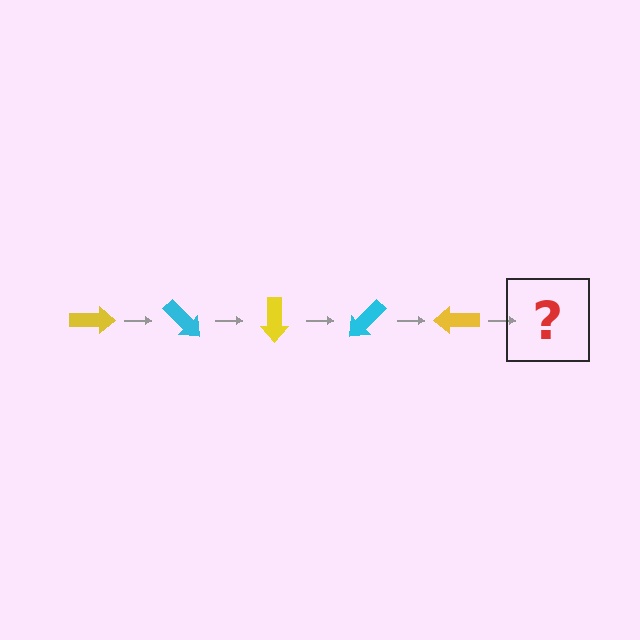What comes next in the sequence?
The next element should be a cyan arrow, rotated 225 degrees from the start.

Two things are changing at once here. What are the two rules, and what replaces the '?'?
The two rules are that it rotates 45 degrees each step and the color cycles through yellow and cyan. The '?' should be a cyan arrow, rotated 225 degrees from the start.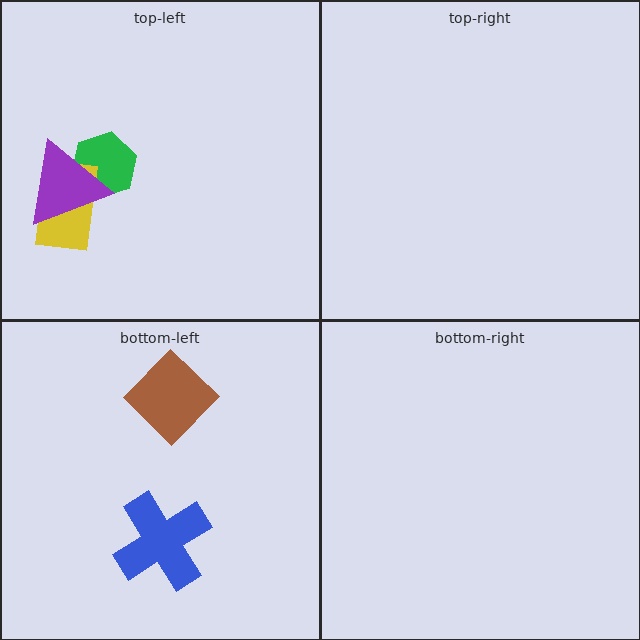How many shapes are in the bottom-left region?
2.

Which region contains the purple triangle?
The top-left region.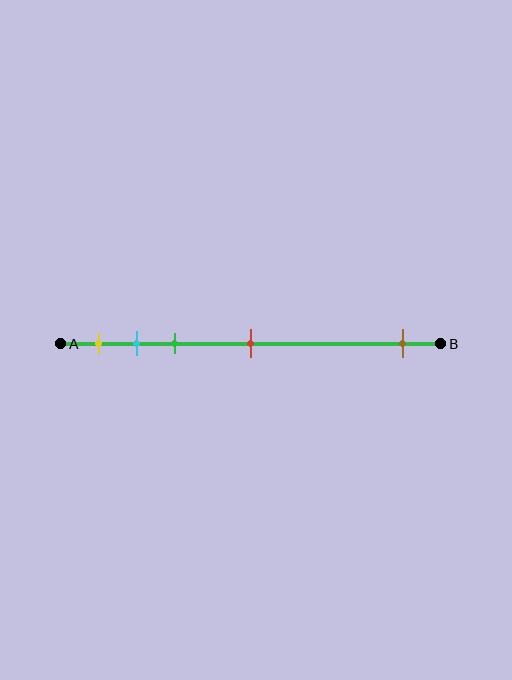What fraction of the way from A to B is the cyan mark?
The cyan mark is approximately 20% (0.2) of the way from A to B.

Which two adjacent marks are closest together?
The cyan and green marks are the closest adjacent pair.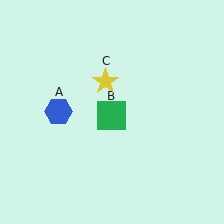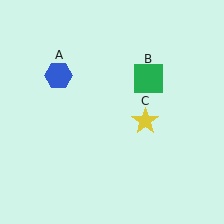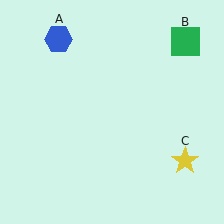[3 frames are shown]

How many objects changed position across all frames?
3 objects changed position: blue hexagon (object A), green square (object B), yellow star (object C).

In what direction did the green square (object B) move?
The green square (object B) moved up and to the right.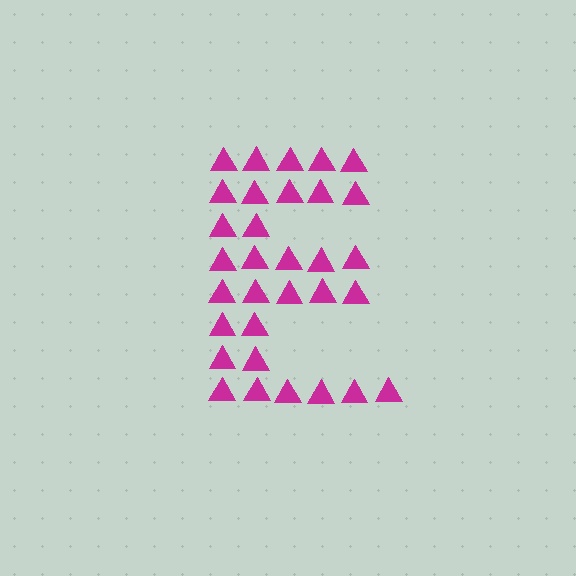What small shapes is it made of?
It is made of small triangles.